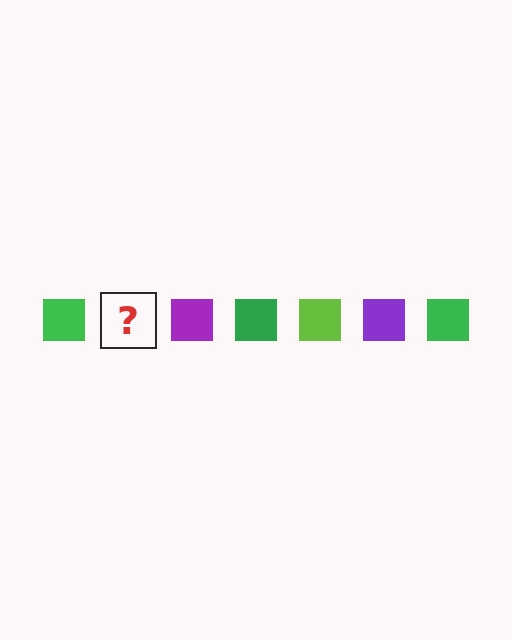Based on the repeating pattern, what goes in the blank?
The blank should be a lime square.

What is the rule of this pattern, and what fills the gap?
The rule is that the pattern cycles through green, lime, purple squares. The gap should be filled with a lime square.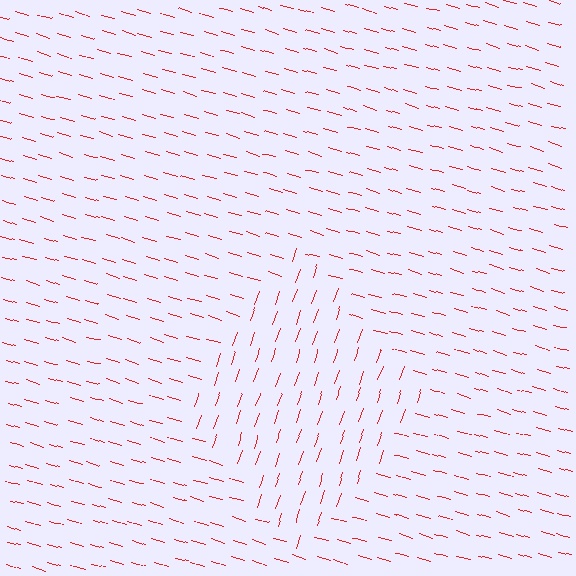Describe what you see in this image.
The image is filled with small red line segments. A diamond region in the image has lines oriented differently from the surrounding lines, creating a visible texture boundary.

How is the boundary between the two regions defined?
The boundary is defined purely by a change in line orientation (approximately 87 degrees difference). All lines are the same color and thickness.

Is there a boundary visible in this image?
Yes, there is a texture boundary formed by a change in line orientation.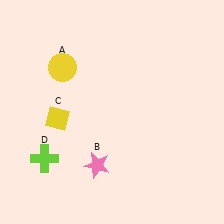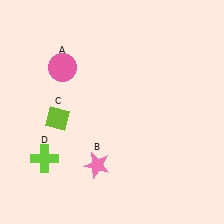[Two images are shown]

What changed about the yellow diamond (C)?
In Image 1, C is yellow. In Image 2, it changed to lime.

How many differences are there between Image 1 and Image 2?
There are 2 differences between the two images.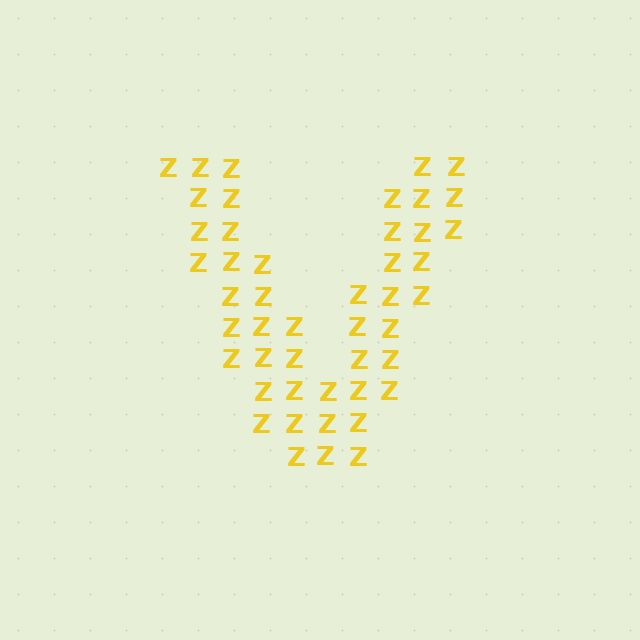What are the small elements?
The small elements are letter Z's.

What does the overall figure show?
The overall figure shows the letter V.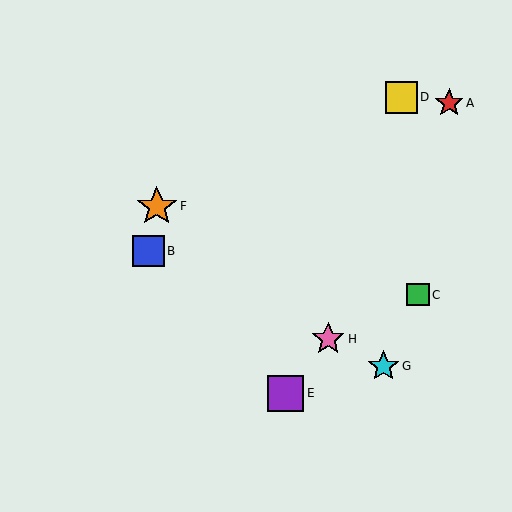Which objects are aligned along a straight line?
Objects B, G, H are aligned along a straight line.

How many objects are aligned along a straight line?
3 objects (B, G, H) are aligned along a straight line.